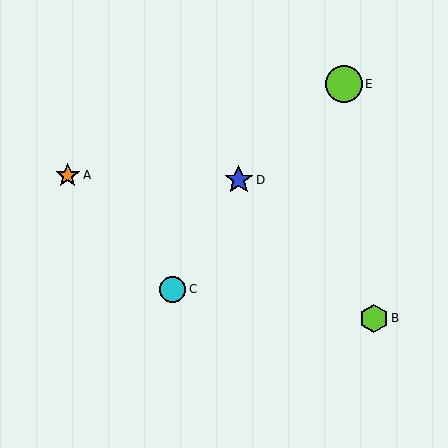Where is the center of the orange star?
The center of the orange star is at (68, 175).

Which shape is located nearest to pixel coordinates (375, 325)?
The lime hexagon (labeled B) at (374, 318) is nearest to that location.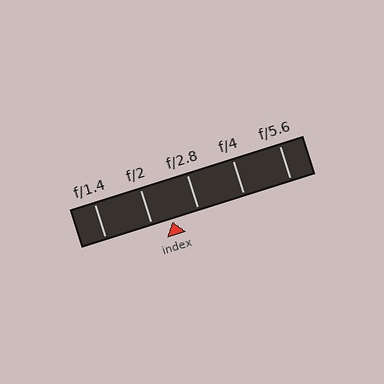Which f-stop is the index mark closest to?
The index mark is closest to f/2.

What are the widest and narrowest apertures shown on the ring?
The widest aperture shown is f/1.4 and the narrowest is f/5.6.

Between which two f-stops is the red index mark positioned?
The index mark is between f/2 and f/2.8.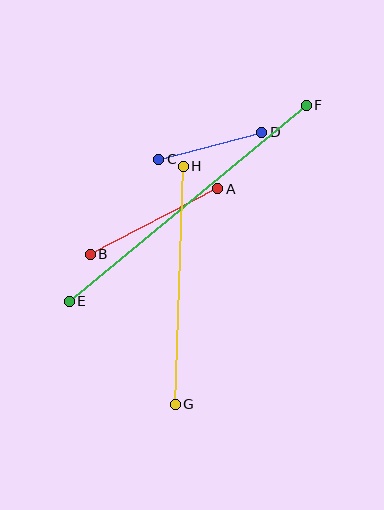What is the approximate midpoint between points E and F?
The midpoint is at approximately (188, 203) pixels.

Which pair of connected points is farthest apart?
Points E and F are farthest apart.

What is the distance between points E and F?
The distance is approximately 307 pixels.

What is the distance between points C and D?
The distance is approximately 106 pixels.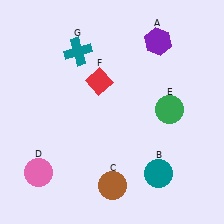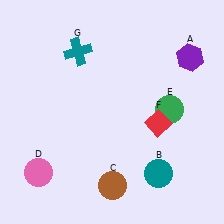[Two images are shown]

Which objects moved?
The objects that moved are: the purple hexagon (A), the red diamond (F).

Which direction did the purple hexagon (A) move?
The purple hexagon (A) moved right.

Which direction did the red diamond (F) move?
The red diamond (F) moved right.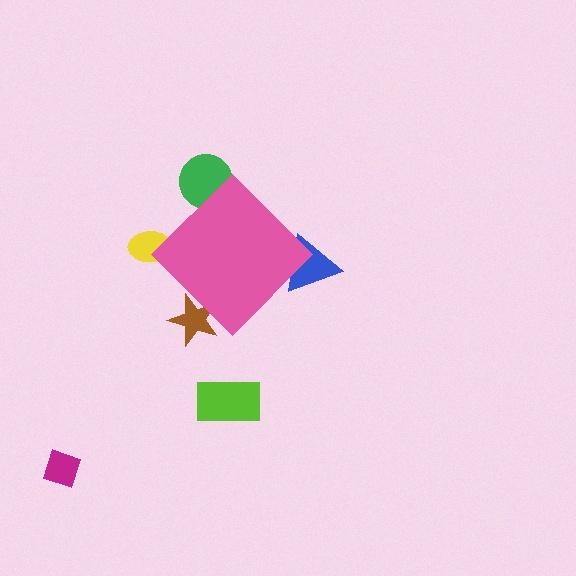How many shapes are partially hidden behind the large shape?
4 shapes are partially hidden.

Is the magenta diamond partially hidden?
No, the magenta diamond is fully visible.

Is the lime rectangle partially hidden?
No, the lime rectangle is fully visible.